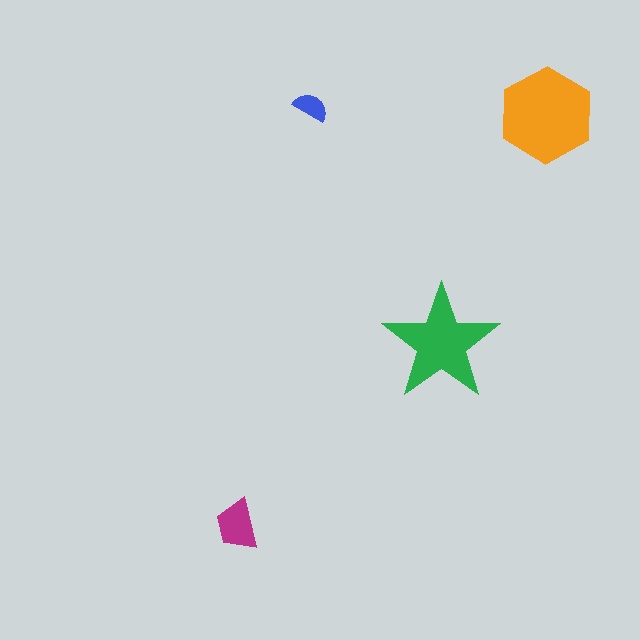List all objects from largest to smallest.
The orange hexagon, the green star, the magenta trapezoid, the blue semicircle.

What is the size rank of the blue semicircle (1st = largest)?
4th.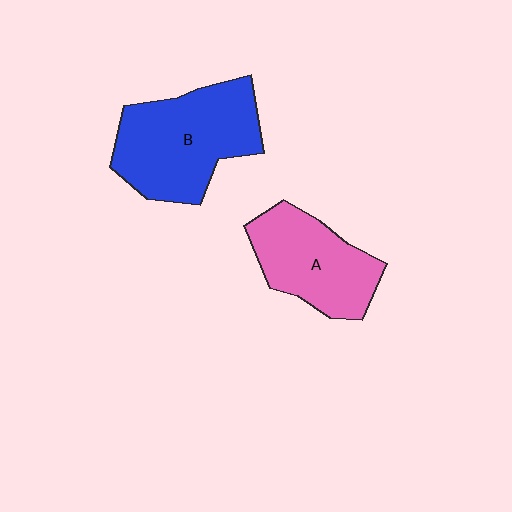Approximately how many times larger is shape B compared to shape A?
Approximately 1.3 times.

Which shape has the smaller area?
Shape A (pink).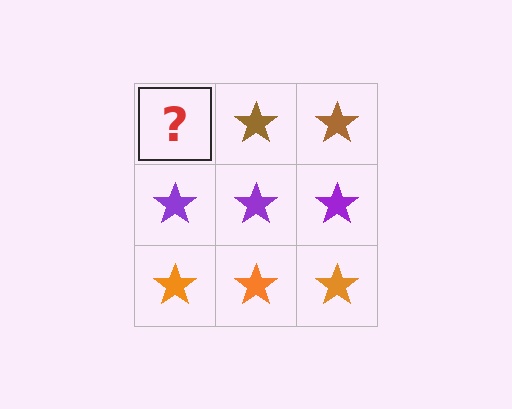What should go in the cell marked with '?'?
The missing cell should contain a brown star.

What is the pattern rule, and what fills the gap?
The rule is that each row has a consistent color. The gap should be filled with a brown star.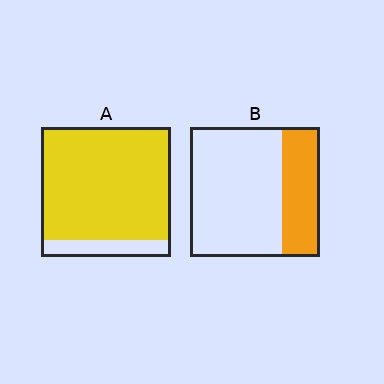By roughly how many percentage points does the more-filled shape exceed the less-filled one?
By roughly 60 percentage points (A over B).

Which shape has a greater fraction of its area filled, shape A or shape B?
Shape A.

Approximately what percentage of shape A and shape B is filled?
A is approximately 85% and B is approximately 30%.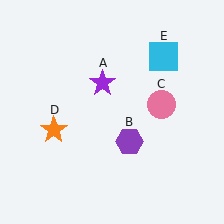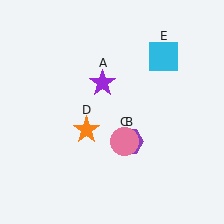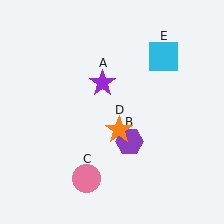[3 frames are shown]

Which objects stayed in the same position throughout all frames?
Purple star (object A) and purple hexagon (object B) and cyan square (object E) remained stationary.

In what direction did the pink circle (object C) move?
The pink circle (object C) moved down and to the left.